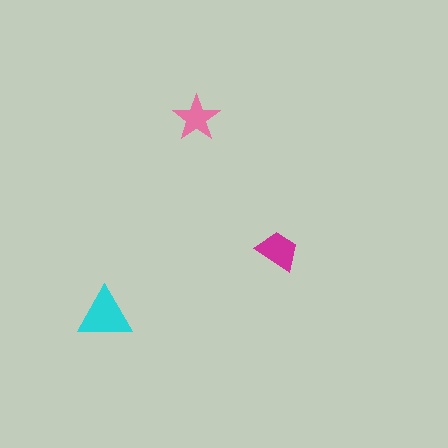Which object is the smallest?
The pink star.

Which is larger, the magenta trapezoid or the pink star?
The magenta trapezoid.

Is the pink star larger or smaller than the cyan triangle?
Smaller.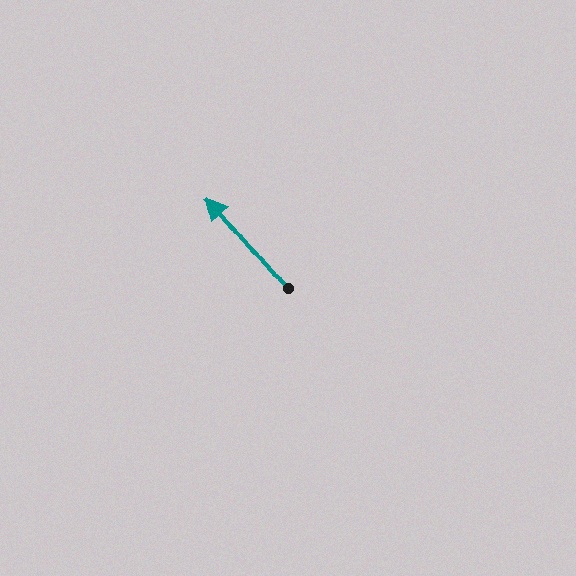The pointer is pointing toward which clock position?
Roughly 11 o'clock.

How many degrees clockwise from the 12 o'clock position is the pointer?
Approximately 320 degrees.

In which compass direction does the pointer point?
Northwest.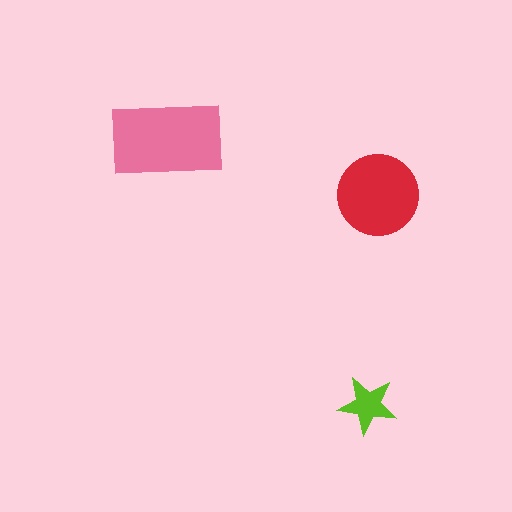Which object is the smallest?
The lime star.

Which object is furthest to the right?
The red circle is rightmost.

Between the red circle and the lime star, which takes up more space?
The red circle.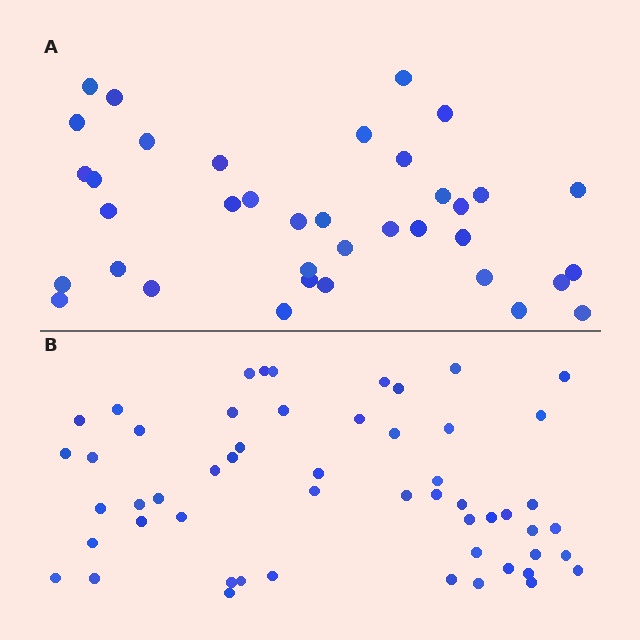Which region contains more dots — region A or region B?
Region B (the bottom region) has more dots.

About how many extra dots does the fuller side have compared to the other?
Region B has approximately 15 more dots than region A.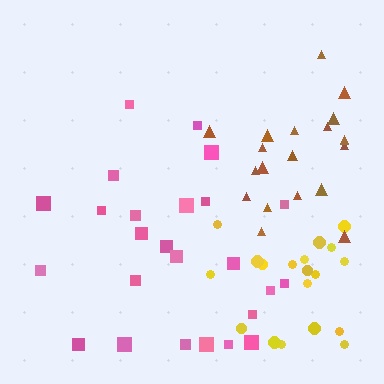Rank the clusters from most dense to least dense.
yellow, brown, pink.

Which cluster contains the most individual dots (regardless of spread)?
Pink (25).